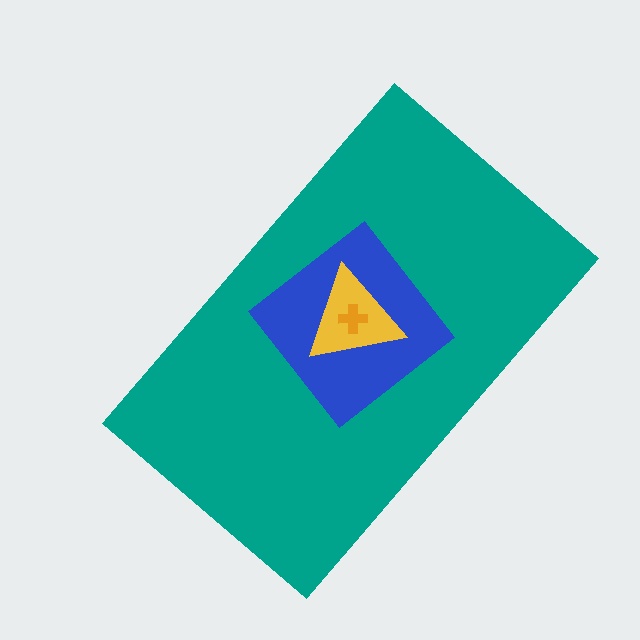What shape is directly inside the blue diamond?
The yellow triangle.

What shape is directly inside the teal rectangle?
The blue diamond.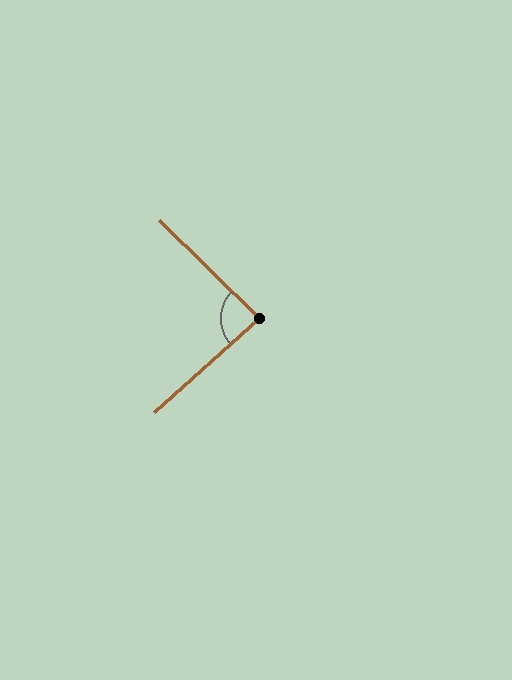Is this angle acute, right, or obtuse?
It is approximately a right angle.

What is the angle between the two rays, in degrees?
Approximately 86 degrees.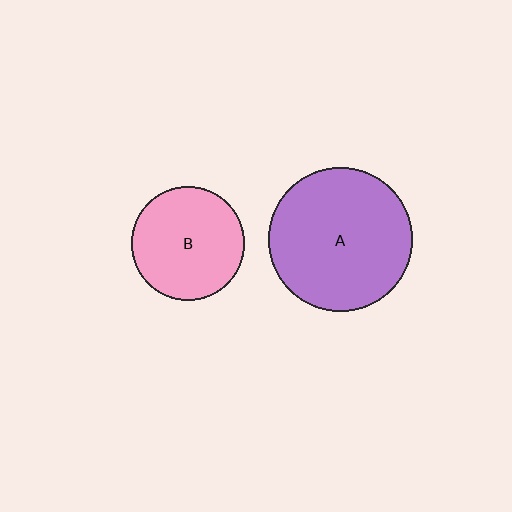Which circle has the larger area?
Circle A (purple).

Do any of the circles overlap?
No, none of the circles overlap.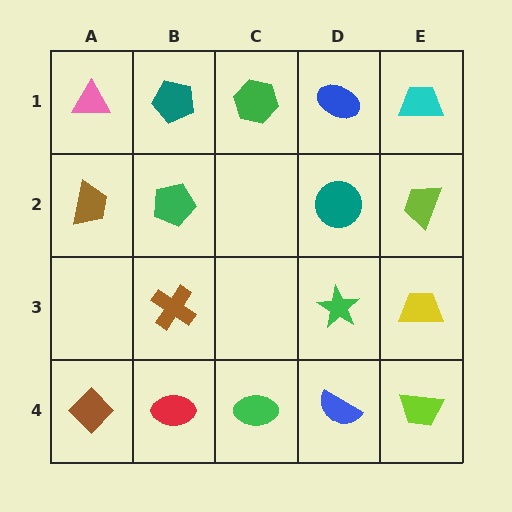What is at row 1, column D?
A blue ellipse.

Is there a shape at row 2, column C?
No, that cell is empty.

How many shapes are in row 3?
3 shapes.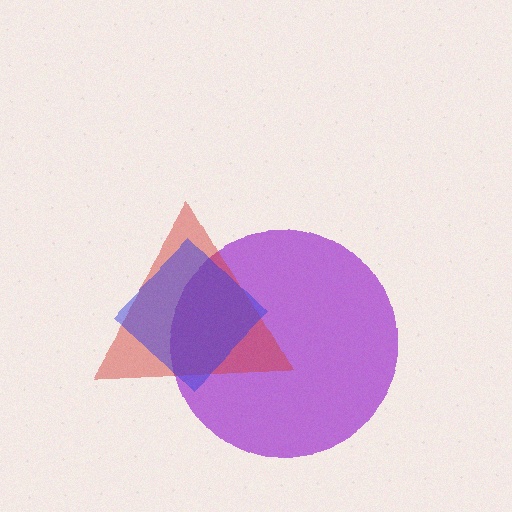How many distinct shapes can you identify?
There are 3 distinct shapes: a purple circle, a red triangle, a blue diamond.